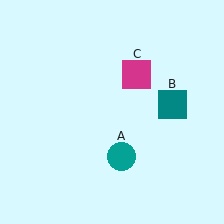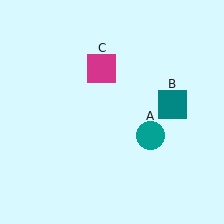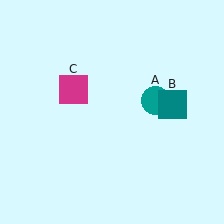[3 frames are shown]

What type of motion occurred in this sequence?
The teal circle (object A), magenta square (object C) rotated counterclockwise around the center of the scene.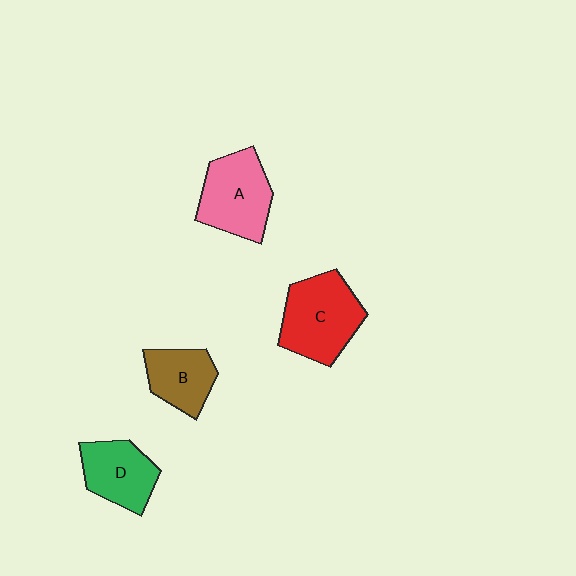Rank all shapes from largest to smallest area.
From largest to smallest: C (red), A (pink), D (green), B (brown).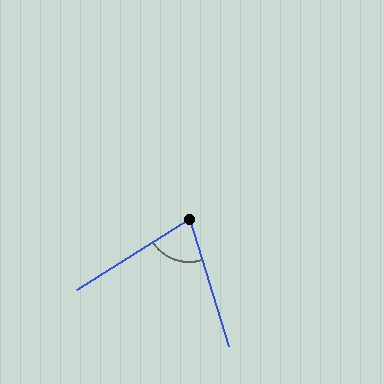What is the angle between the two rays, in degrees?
Approximately 75 degrees.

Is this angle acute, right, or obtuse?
It is acute.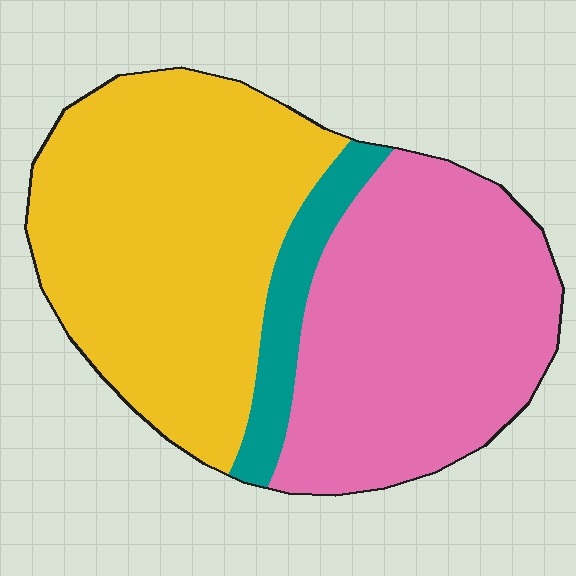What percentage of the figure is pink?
Pink takes up about two fifths (2/5) of the figure.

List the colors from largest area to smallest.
From largest to smallest: yellow, pink, teal.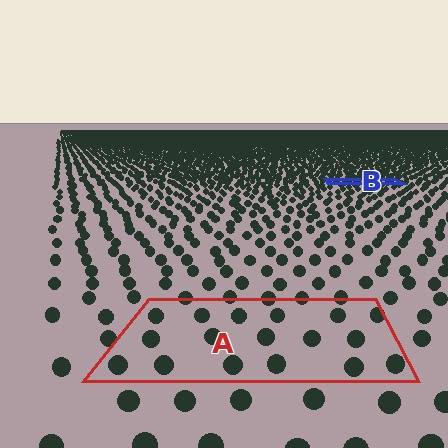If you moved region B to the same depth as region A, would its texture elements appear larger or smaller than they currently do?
They would appear larger. At a closer depth, the same texture elements are projected at a bigger on-screen size.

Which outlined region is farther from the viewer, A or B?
Region B is farther from the viewer — the texture elements inside it appear smaller and more densely packed.